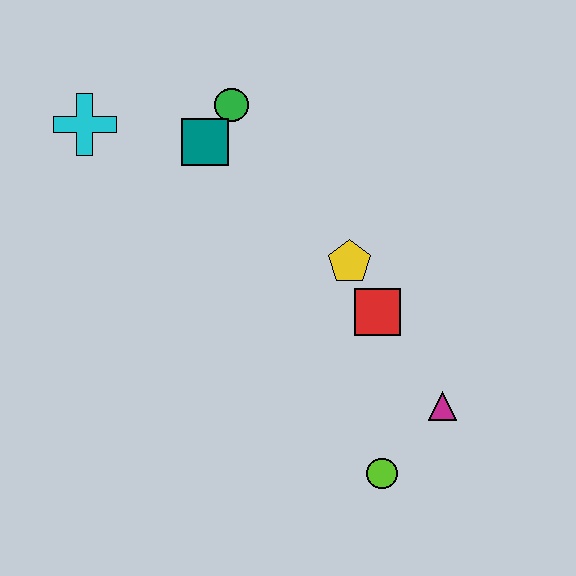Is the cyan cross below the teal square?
No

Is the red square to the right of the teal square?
Yes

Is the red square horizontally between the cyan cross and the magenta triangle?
Yes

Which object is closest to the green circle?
The teal square is closest to the green circle.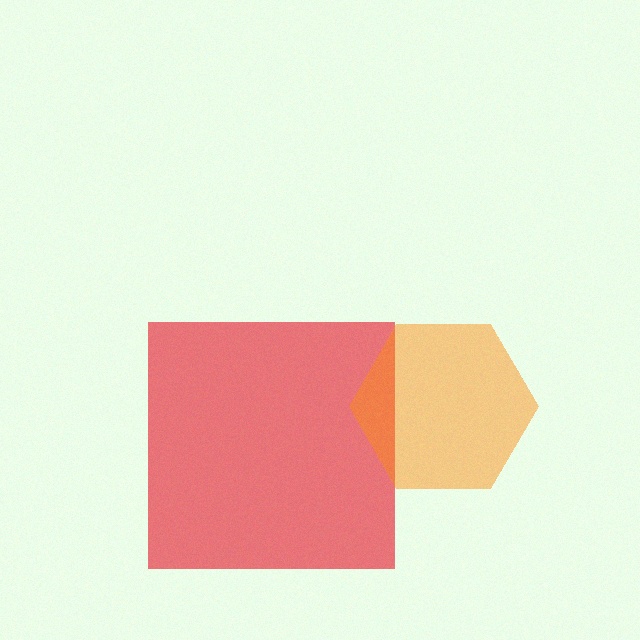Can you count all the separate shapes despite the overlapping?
Yes, there are 2 separate shapes.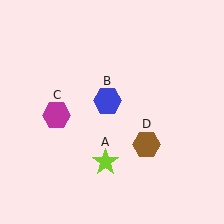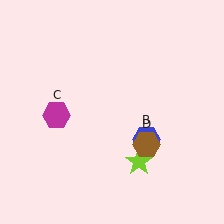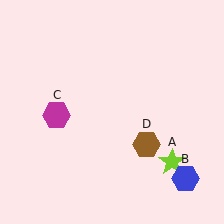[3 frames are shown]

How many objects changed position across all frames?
2 objects changed position: lime star (object A), blue hexagon (object B).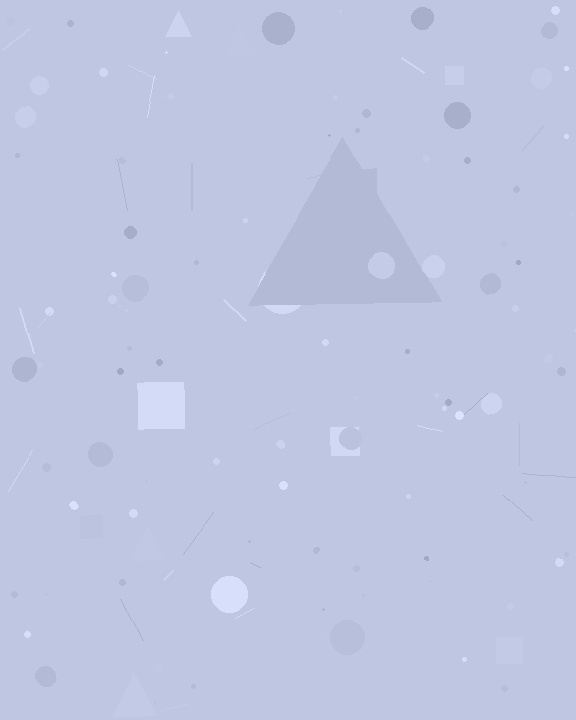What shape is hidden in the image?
A triangle is hidden in the image.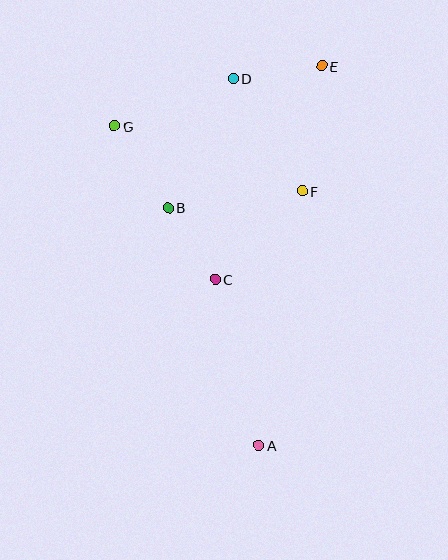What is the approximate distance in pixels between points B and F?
The distance between B and F is approximately 135 pixels.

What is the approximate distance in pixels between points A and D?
The distance between A and D is approximately 367 pixels.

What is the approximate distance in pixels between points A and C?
The distance between A and C is approximately 171 pixels.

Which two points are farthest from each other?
Points A and E are farthest from each other.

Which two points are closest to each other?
Points B and C are closest to each other.